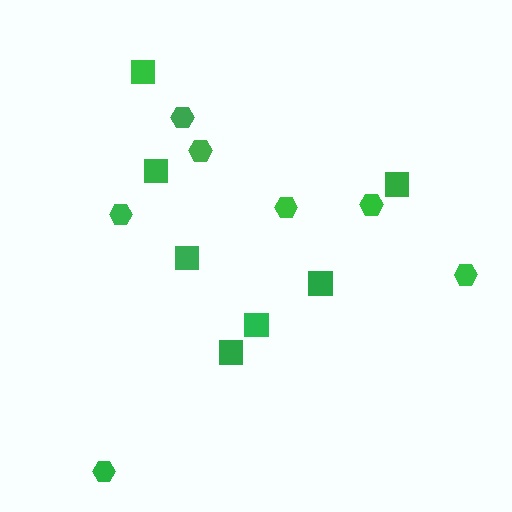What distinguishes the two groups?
There are 2 groups: one group of hexagons (7) and one group of squares (7).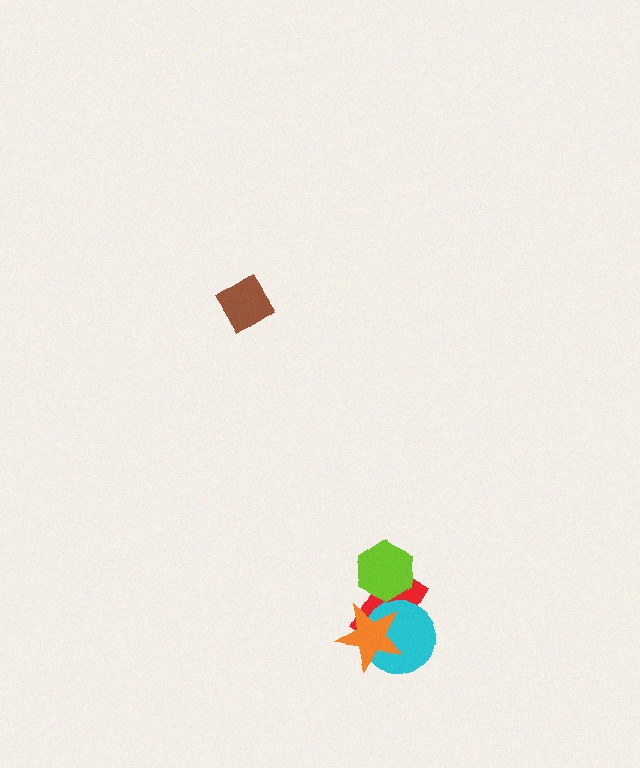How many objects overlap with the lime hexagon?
1 object overlaps with the lime hexagon.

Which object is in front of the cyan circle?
The orange star is in front of the cyan circle.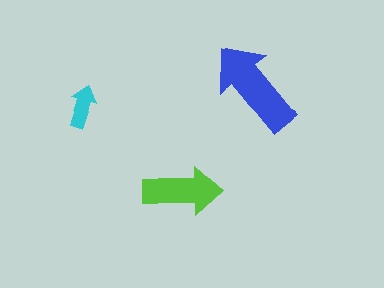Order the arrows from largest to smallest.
the blue one, the lime one, the cyan one.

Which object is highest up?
The blue arrow is topmost.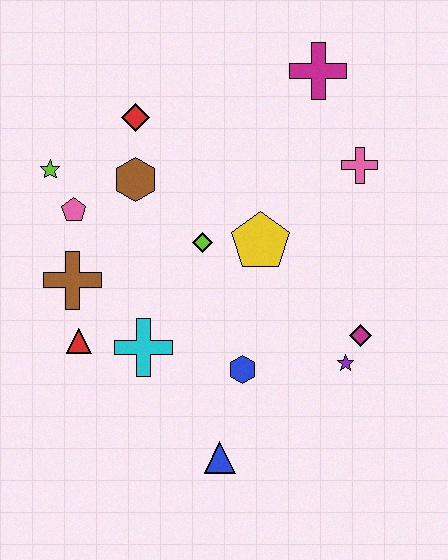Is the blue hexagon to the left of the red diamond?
No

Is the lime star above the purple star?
Yes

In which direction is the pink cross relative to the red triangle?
The pink cross is to the right of the red triangle.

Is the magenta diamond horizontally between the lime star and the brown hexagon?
No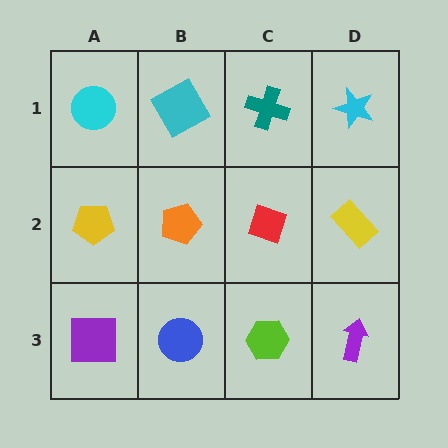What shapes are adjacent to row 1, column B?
An orange pentagon (row 2, column B), a cyan circle (row 1, column A), a teal cross (row 1, column C).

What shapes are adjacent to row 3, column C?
A red diamond (row 2, column C), a blue circle (row 3, column B), a purple arrow (row 3, column D).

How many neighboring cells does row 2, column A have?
3.